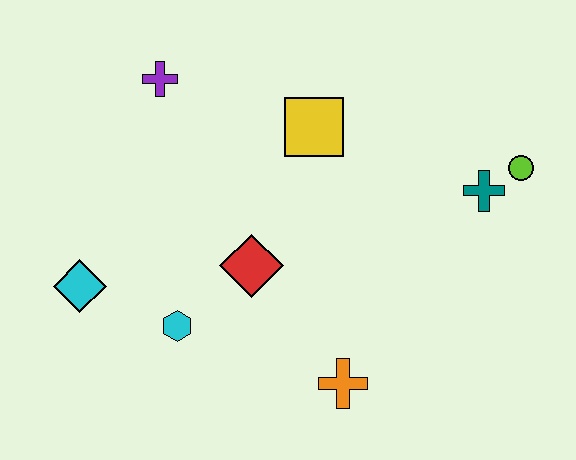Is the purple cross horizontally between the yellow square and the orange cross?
No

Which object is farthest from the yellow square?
The cyan diamond is farthest from the yellow square.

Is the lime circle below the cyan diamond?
No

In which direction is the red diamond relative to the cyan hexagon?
The red diamond is to the right of the cyan hexagon.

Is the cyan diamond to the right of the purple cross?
No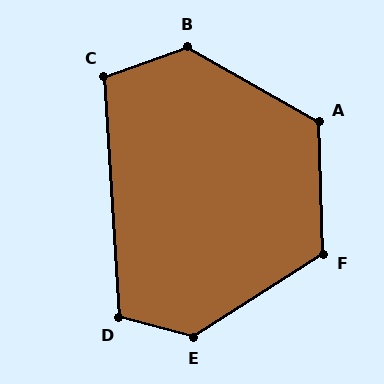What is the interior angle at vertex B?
Approximately 131 degrees (obtuse).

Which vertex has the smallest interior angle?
C, at approximately 106 degrees.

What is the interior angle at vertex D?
Approximately 108 degrees (obtuse).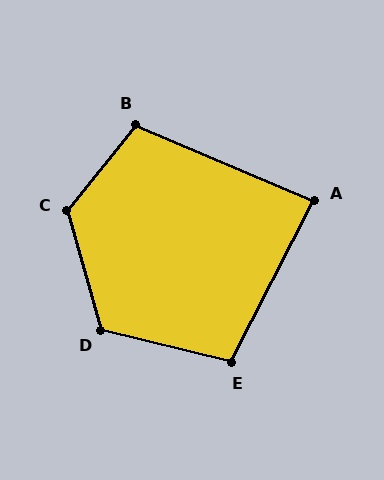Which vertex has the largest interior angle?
C, at approximately 126 degrees.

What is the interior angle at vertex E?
Approximately 104 degrees (obtuse).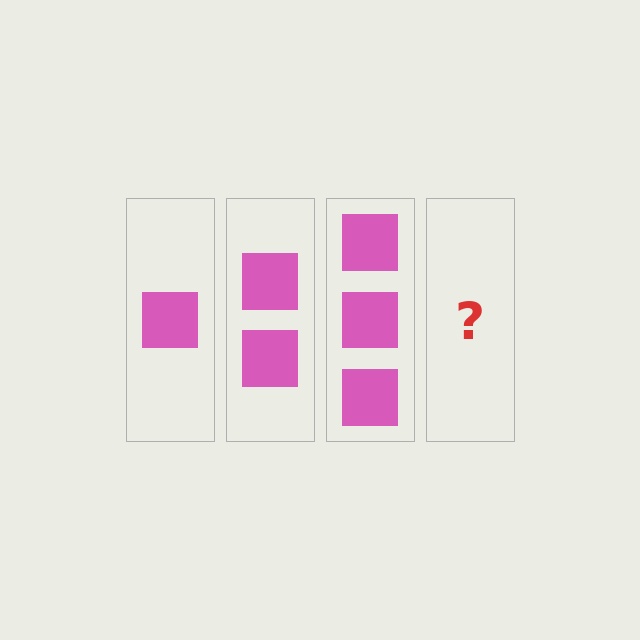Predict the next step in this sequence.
The next step is 4 squares.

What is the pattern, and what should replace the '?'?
The pattern is that each step adds one more square. The '?' should be 4 squares.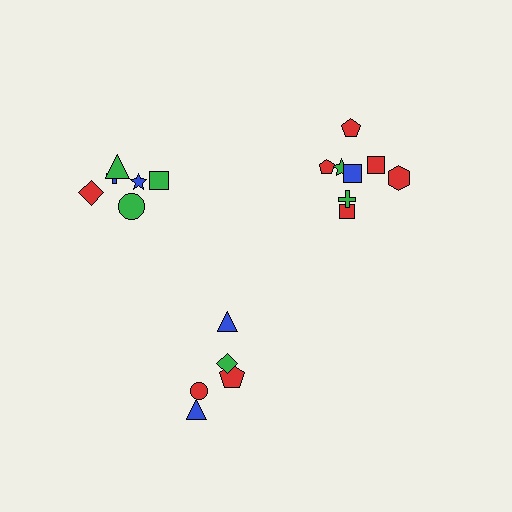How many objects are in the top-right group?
There are 8 objects.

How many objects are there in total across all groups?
There are 19 objects.